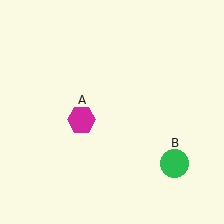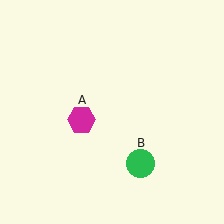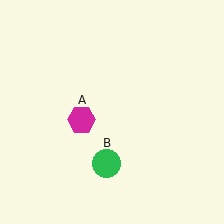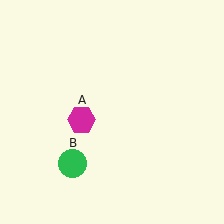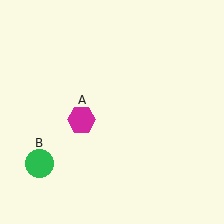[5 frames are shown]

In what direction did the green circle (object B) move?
The green circle (object B) moved left.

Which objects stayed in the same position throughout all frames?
Magenta hexagon (object A) remained stationary.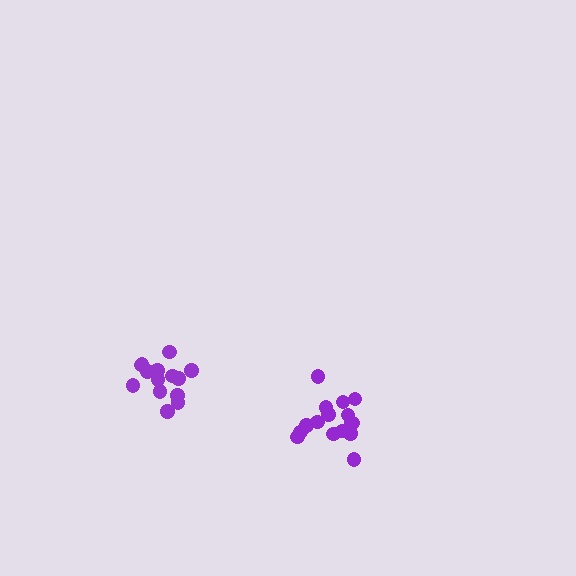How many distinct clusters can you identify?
There are 2 distinct clusters.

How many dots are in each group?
Group 1: 16 dots, Group 2: 14 dots (30 total).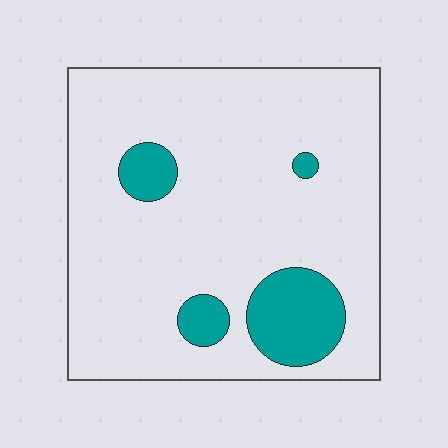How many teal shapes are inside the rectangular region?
4.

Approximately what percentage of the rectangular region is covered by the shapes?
Approximately 15%.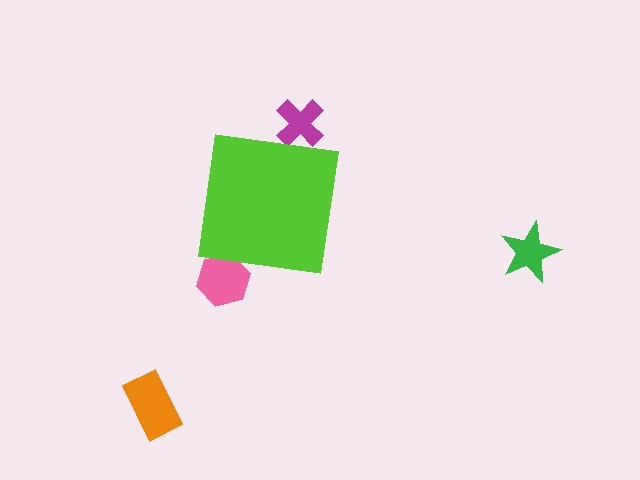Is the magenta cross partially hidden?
Yes, the magenta cross is partially hidden behind the lime square.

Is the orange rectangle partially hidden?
No, the orange rectangle is fully visible.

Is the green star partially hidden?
No, the green star is fully visible.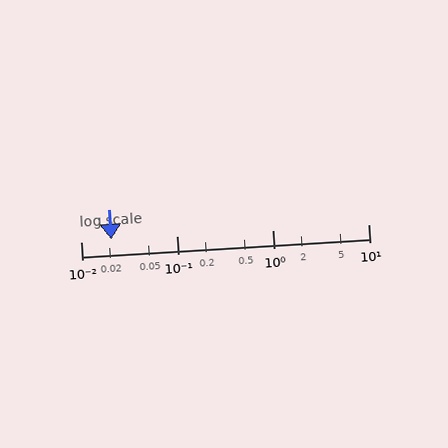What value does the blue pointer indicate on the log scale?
The pointer indicates approximately 0.021.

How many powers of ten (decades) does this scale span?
The scale spans 3 decades, from 0.01 to 10.